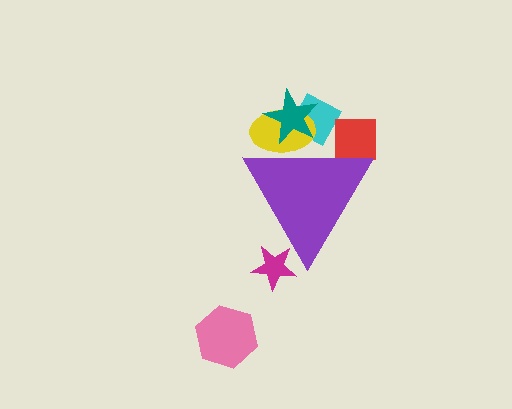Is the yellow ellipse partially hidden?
Yes, the yellow ellipse is partially hidden behind the purple triangle.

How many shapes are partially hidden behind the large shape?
5 shapes are partially hidden.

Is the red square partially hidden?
Yes, the red square is partially hidden behind the purple triangle.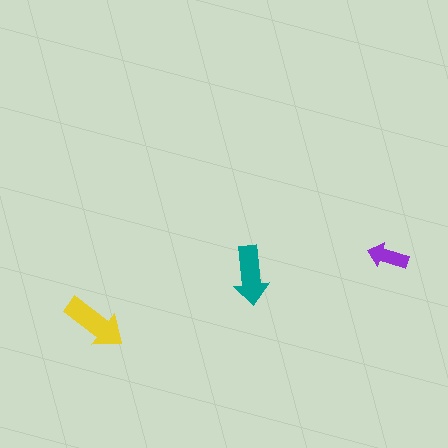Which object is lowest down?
The yellow arrow is bottommost.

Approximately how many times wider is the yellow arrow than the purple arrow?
About 1.5 times wider.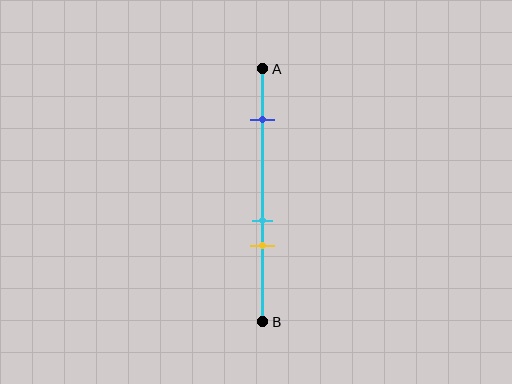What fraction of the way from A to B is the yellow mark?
The yellow mark is approximately 70% (0.7) of the way from A to B.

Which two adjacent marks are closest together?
The cyan and yellow marks are the closest adjacent pair.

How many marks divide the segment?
There are 3 marks dividing the segment.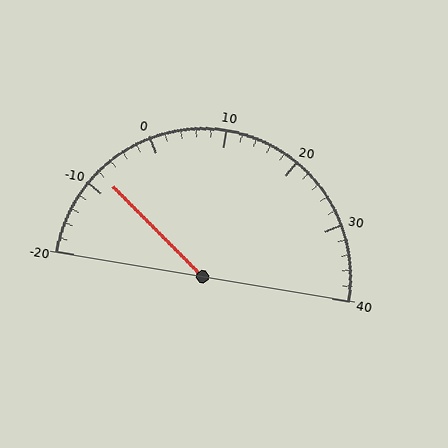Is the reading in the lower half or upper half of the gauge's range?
The reading is in the lower half of the range (-20 to 40).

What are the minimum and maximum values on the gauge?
The gauge ranges from -20 to 40.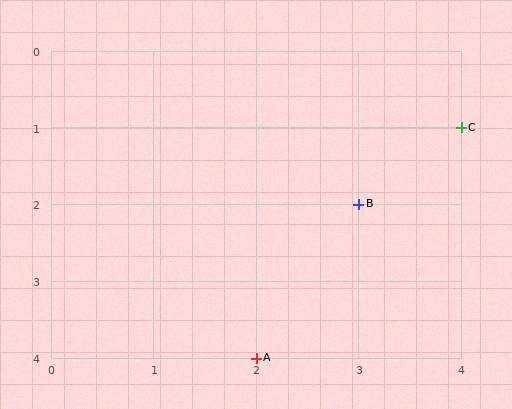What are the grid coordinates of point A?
Point A is at grid coordinates (2, 4).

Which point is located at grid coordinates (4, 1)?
Point C is at (4, 1).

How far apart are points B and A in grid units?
Points B and A are 1 column and 2 rows apart (about 2.2 grid units diagonally).